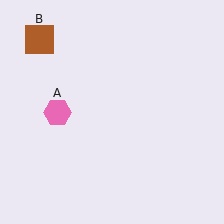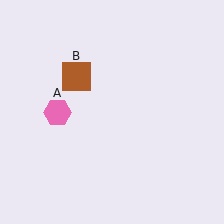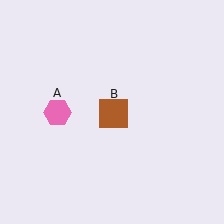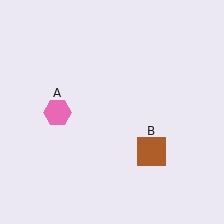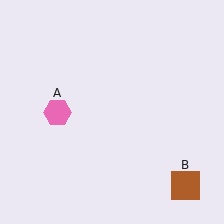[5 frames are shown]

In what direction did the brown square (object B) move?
The brown square (object B) moved down and to the right.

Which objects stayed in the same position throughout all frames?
Pink hexagon (object A) remained stationary.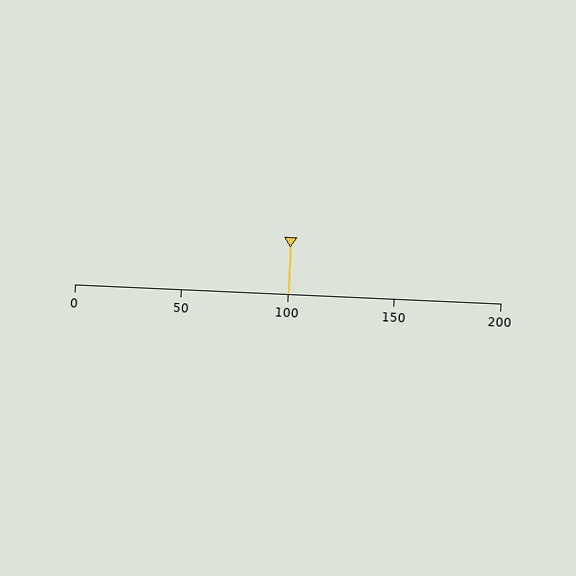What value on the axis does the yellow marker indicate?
The marker indicates approximately 100.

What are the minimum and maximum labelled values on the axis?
The axis runs from 0 to 200.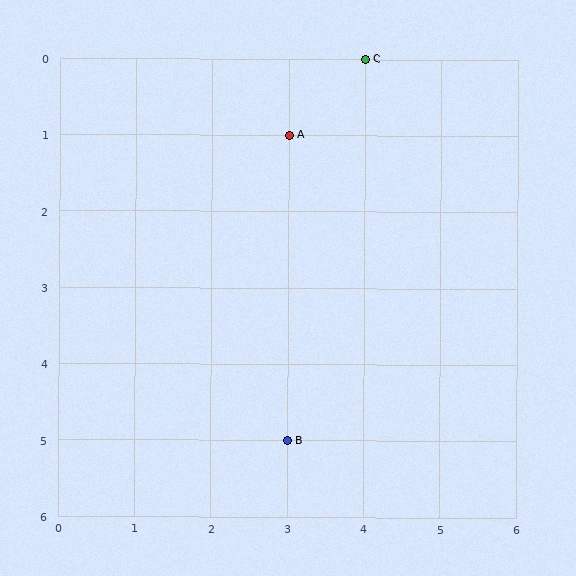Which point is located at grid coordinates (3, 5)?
Point B is at (3, 5).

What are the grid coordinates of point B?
Point B is at grid coordinates (3, 5).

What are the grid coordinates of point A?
Point A is at grid coordinates (3, 1).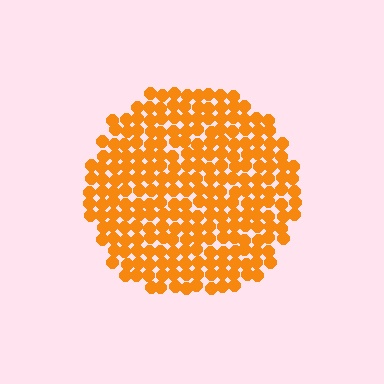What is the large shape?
The large shape is a circle.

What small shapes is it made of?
It is made of small circles.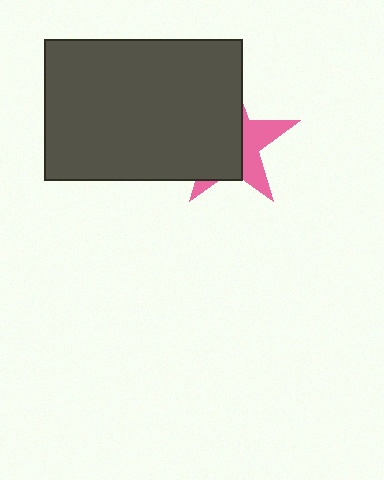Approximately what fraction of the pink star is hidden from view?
Roughly 63% of the pink star is hidden behind the dark gray rectangle.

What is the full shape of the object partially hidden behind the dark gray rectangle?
The partially hidden object is a pink star.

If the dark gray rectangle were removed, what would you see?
You would see the complete pink star.